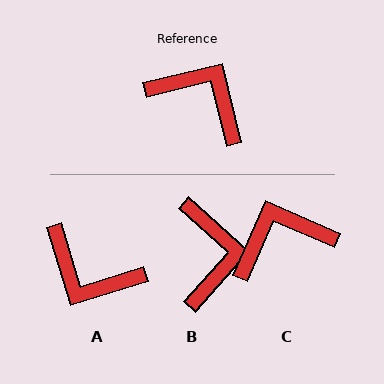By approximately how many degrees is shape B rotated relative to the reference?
Approximately 55 degrees clockwise.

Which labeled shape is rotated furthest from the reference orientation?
A, about 176 degrees away.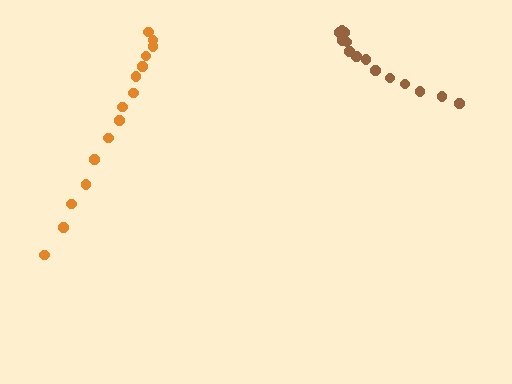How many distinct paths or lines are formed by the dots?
There are 2 distinct paths.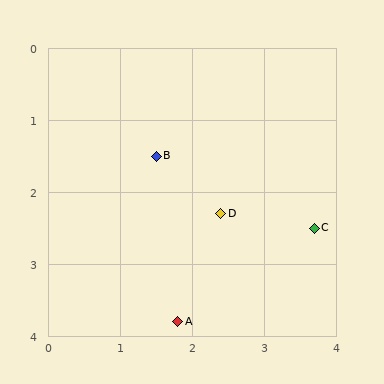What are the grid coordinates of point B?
Point B is at approximately (1.5, 1.5).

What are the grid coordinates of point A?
Point A is at approximately (1.8, 3.8).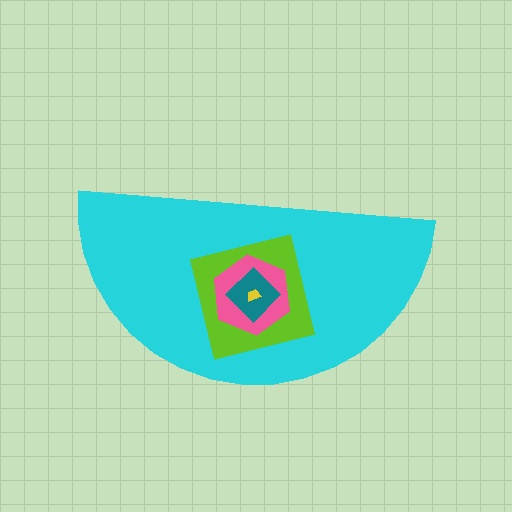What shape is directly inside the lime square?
The pink hexagon.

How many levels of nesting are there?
5.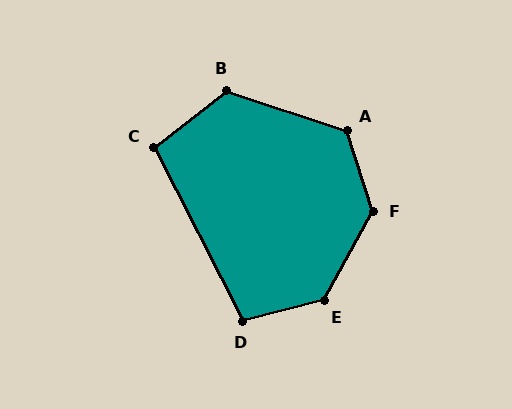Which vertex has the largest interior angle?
F, at approximately 133 degrees.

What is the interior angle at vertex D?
Approximately 103 degrees (obtuse).